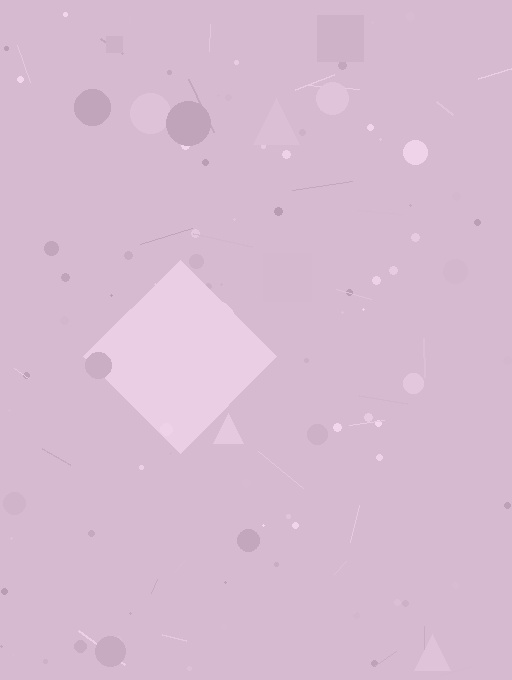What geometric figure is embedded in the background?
A diamond is embedded in the background.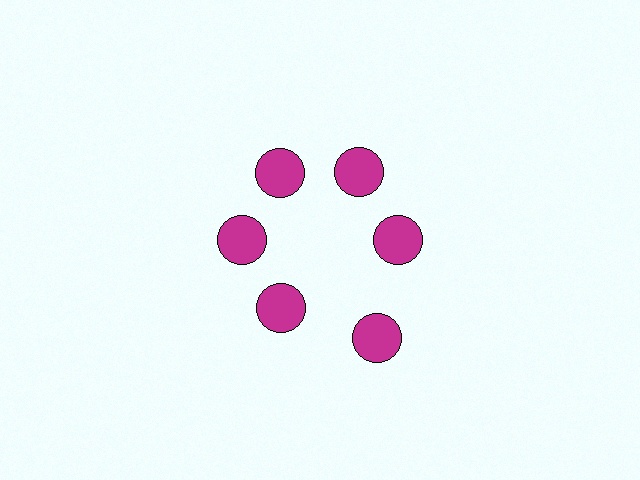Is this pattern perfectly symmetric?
No. The 6 magenta circles are arranged in a ring, but one element near the 5 o'clock position is pushed outward from the center, breaking the 6-fold rotational symmetry.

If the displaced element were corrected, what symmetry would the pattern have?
It would have 6-fold rotational symmetry — the pattern would map onto itself every 60 degrees.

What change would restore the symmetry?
The symmetry would be restored by moving it inward, back onto the ring so that all 6 circles sit at equal angles and equal distance from the center.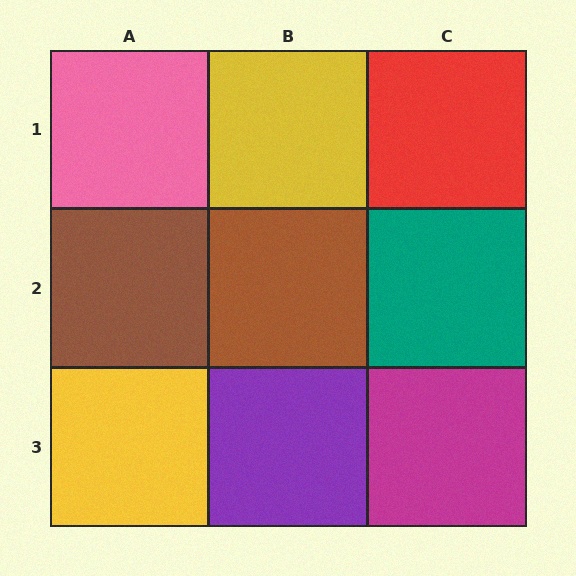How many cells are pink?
1 cell is pink.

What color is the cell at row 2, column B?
Brown.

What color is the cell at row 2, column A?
Brown.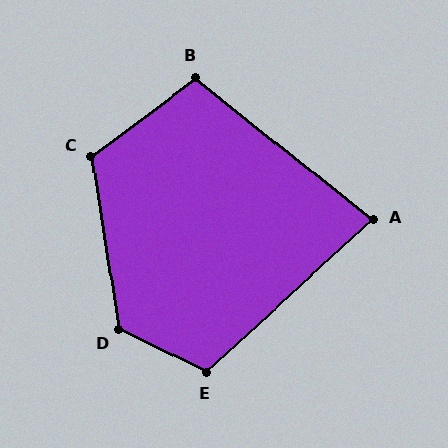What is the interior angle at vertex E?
Approximately 111 degrees (obtuse).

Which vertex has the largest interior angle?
D, at approximately 125 degrees.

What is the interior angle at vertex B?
Approximately 104 degrees (obtuse).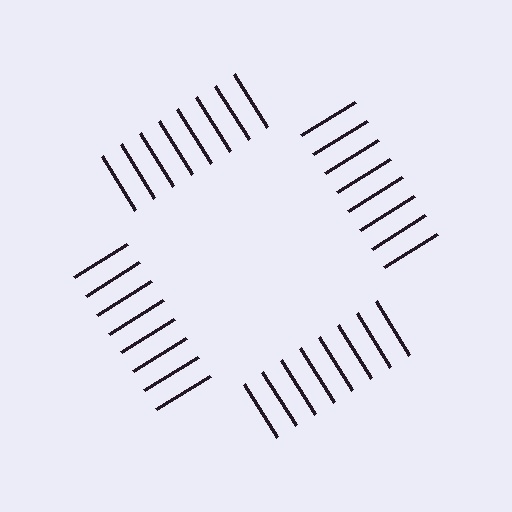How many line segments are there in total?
32 — 8 along each of the 4 edges.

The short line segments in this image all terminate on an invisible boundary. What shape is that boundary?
An illusory square — the line segments terminate on its edges but no continuous stroke is drawn.